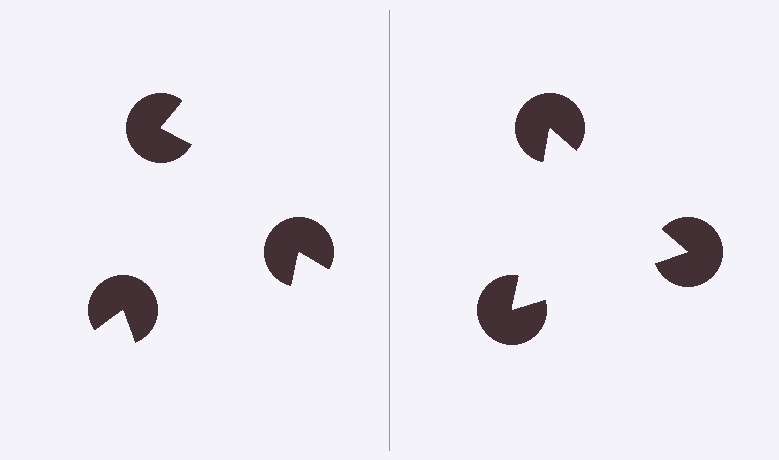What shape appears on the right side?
An illusory triangle.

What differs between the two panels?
The pac-man discs are positioned identically on both sides; only the wedge orientations differ. On the right they align to a triangle; on the left they are misaligned.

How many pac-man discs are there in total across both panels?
6 — 3 on each side.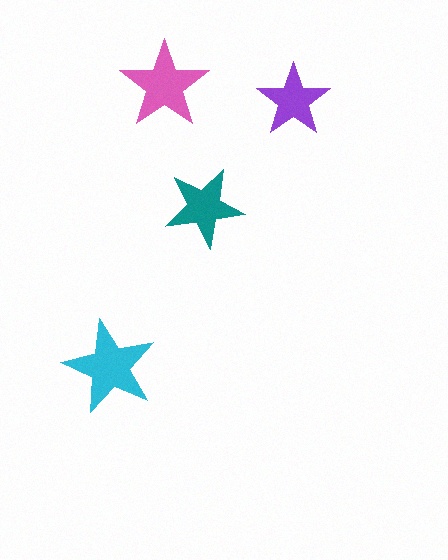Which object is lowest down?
The cyan star is bottommost.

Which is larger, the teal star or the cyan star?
The cyan one.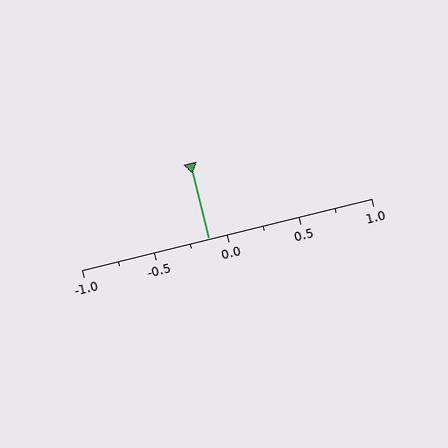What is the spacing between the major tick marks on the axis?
The major ticks are spaced 0.5 apart.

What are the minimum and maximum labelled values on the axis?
The axis runs from -1.0 to 1.0.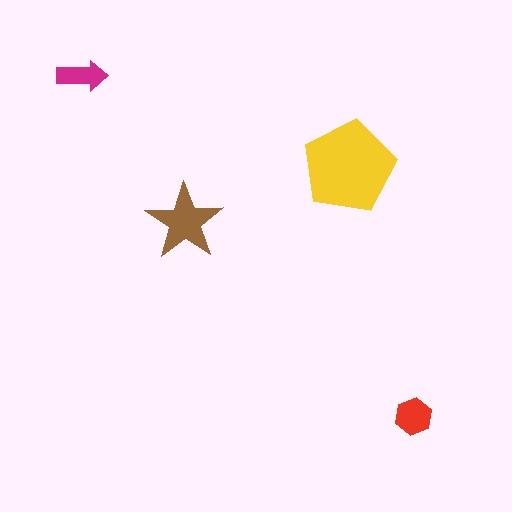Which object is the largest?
The yellow pentagon.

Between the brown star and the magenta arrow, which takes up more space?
The brown star.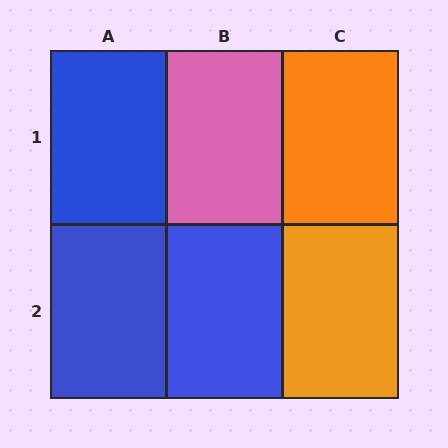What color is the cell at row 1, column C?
Orange.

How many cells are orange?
2 cells are orange.